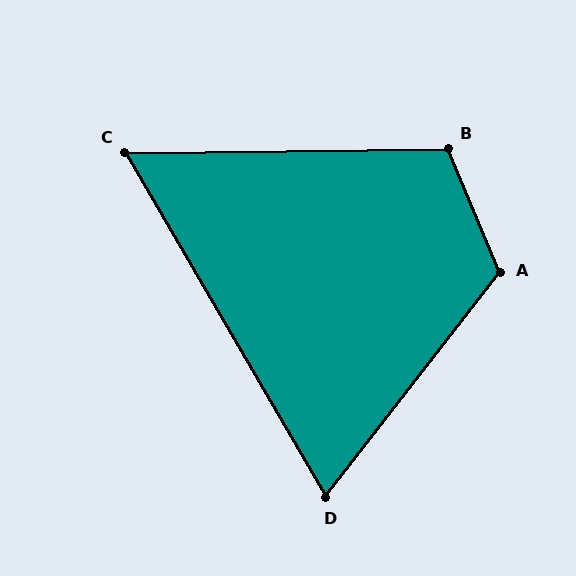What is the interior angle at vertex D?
Approximately 68 degrees (acute).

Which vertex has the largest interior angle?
A, at approximately 120 degrees.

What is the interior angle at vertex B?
Approximately 112 degrees (obtuse).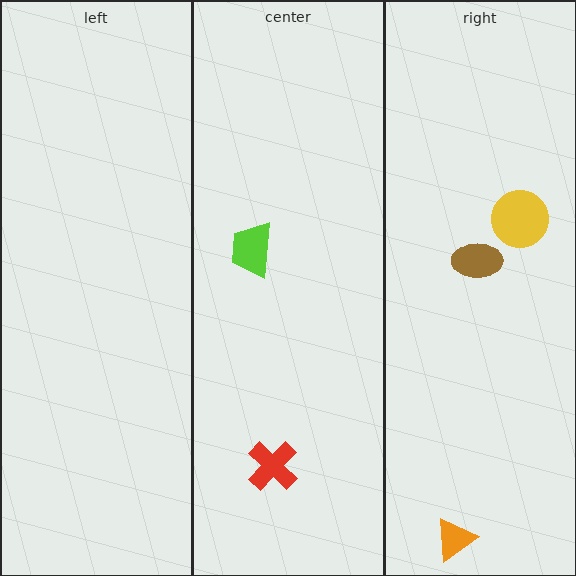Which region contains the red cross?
The center region.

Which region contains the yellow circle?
The right region.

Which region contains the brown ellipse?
The right region.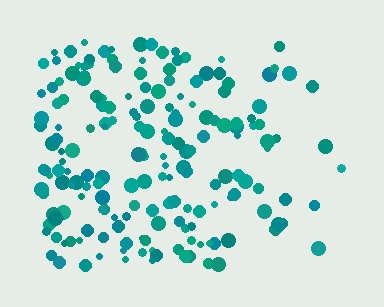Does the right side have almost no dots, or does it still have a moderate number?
Still a moderate number, just noticeably fewer than the left.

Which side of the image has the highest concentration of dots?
The left.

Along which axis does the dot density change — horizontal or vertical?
Horizontal.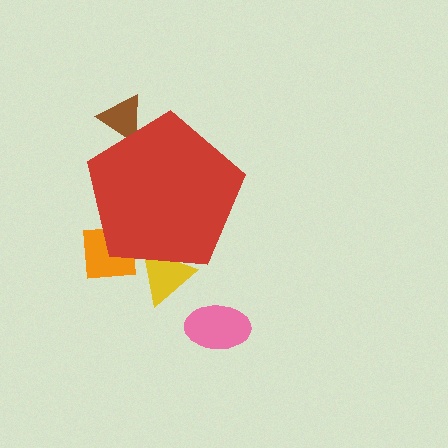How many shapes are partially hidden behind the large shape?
3 shapes are partially hidden.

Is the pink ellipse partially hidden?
No, the pink ellipse is fully visible.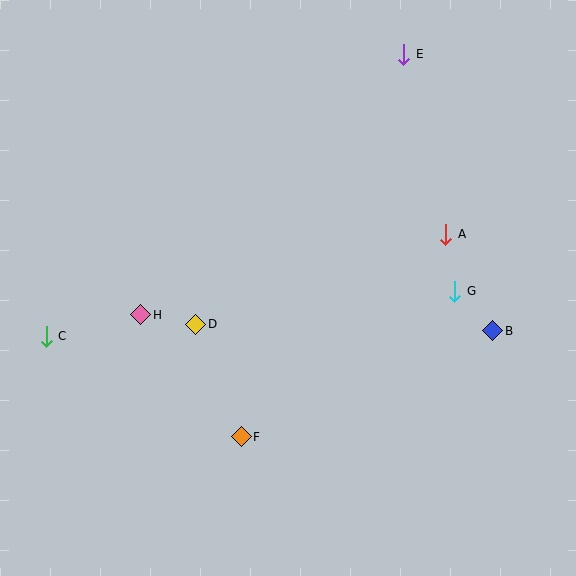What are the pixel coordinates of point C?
Point C is at (46, 336).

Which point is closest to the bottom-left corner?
Point C is closest to the bottom-left corner.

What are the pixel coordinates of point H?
Point H is at (141, 315).